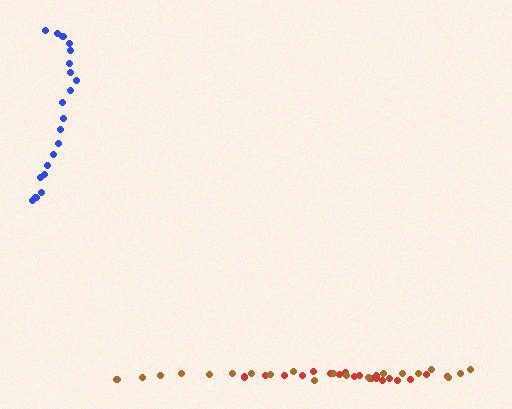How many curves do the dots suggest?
There are 3 distinct paths.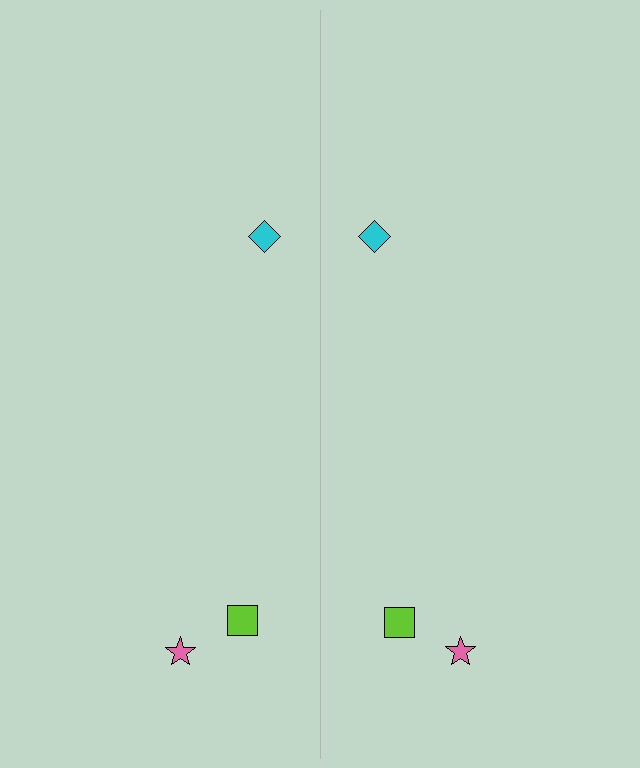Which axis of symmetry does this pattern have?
The pattern has a vertical axis of symmetry running through the center of the image.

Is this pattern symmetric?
Yes, this pattern has bilateral (reflection) symmetry.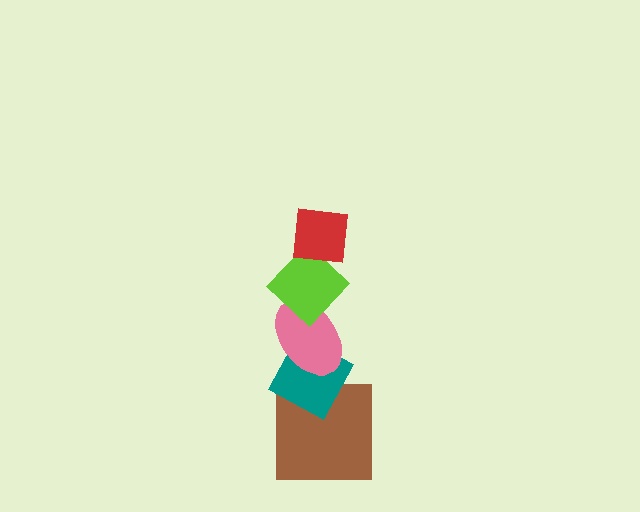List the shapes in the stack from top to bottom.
From top to bottom: the red square, the lime diamond, the pink ellipse, the teal diamond, the brown square.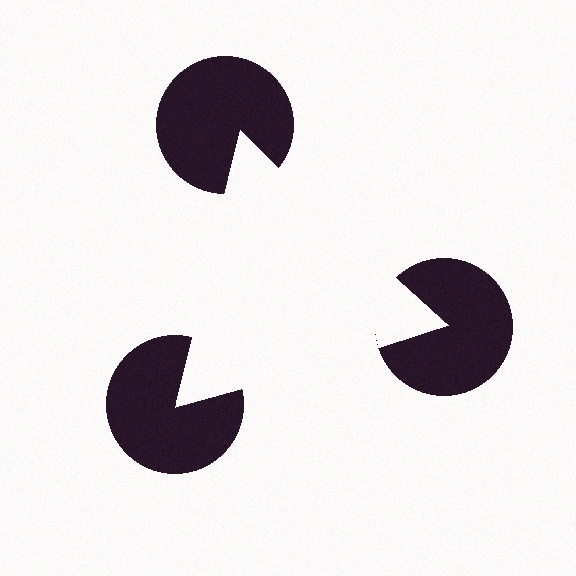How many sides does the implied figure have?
3 sides.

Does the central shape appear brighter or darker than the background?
It typically appears slightly brighter than the background, even though no actual brightness change is drawn.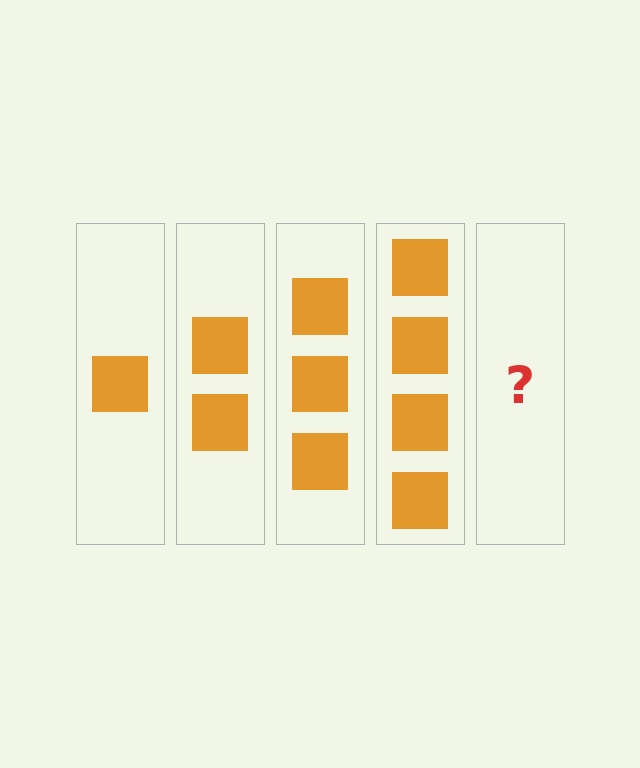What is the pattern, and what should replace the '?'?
The pattern is that each step adds one more square. The '?' should be 5 squares.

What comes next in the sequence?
The next element should be 5 squares.